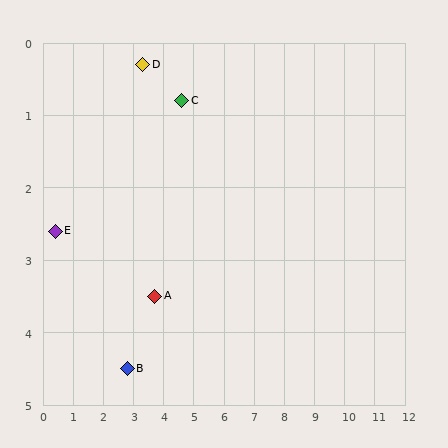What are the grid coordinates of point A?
Point A is at approximately (3.7, 3.5).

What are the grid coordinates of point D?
Point D is at approximately (3.3, 0.3).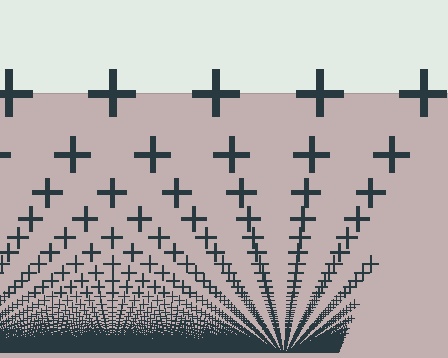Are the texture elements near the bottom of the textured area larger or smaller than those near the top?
Smaller. The gradient is inverted — elements near the bottom are smaller and denser.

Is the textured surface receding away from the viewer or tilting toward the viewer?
The surface appears to tilt toward the viewer. Texture elements get larger and sparser toward the top.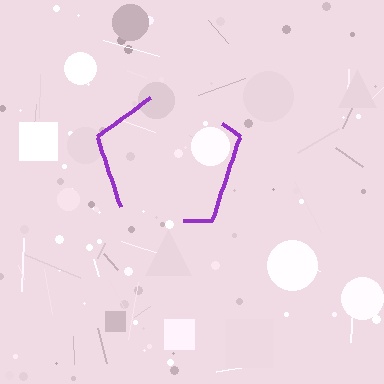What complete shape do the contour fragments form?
The contour fragments form a pentagon.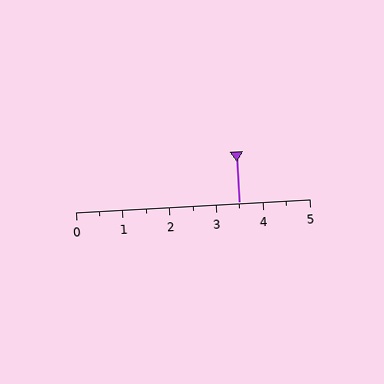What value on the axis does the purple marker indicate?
The marker indicates approximately 3.5.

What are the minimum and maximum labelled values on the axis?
The axis runs from 0 to 5.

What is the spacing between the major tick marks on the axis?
The major ticks are spaced 1 apart.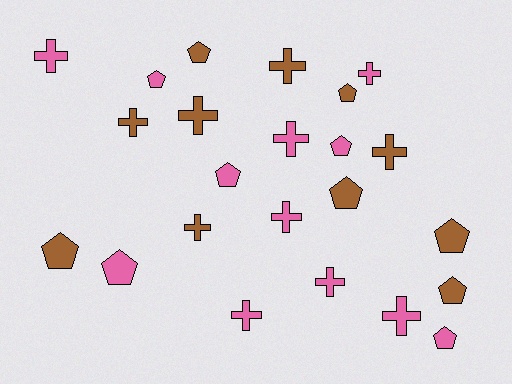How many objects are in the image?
There are 23 objects.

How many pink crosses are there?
There are 7 pink crosses.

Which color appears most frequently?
Pink, with 12 objects.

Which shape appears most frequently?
Cross, with 12 objects.